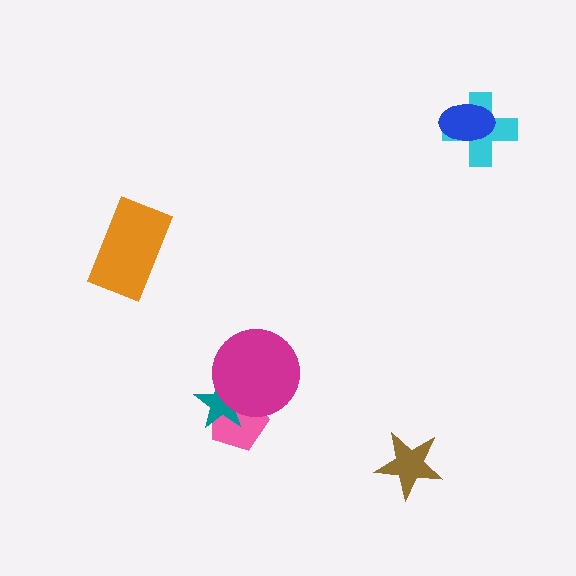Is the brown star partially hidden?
No, no other shape covers it.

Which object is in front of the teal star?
The magenta circle is in front of the teal star.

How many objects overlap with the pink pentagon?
2 objects overlap with the pink pentagon.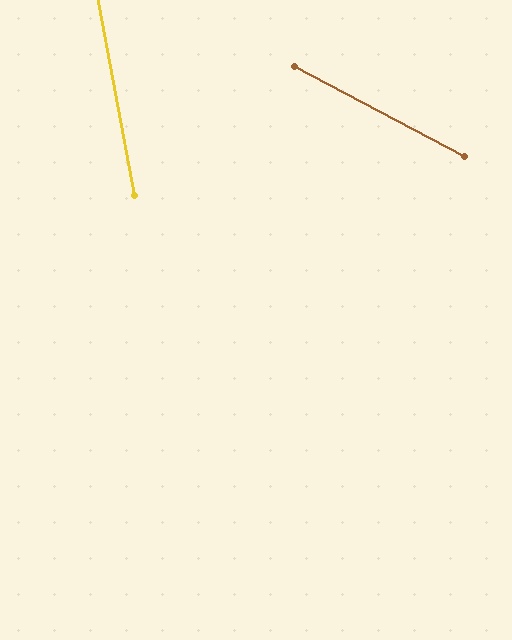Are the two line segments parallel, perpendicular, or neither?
Neither parallel nor perpendicular — they differ by about 52°.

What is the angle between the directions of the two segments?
Approximately 52 degrees.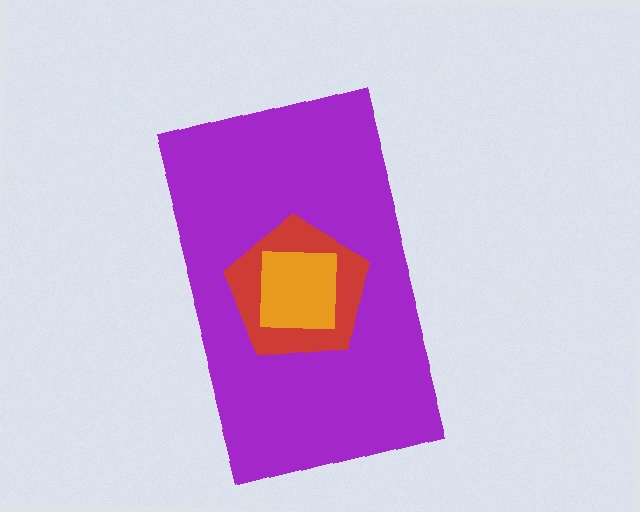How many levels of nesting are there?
3.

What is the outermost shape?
The purple rectangle.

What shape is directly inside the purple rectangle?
The red pentagon.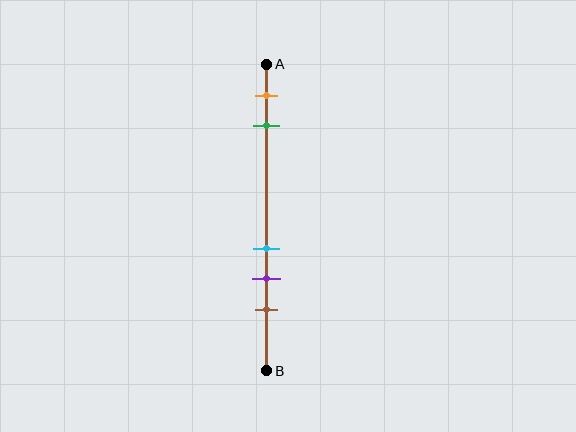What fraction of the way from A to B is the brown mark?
The brown mark is approximately 80% (0.8) of the way from A to B.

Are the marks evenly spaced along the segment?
No, the marks are not evenly spaced.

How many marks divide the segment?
There are 5 marks dividing the segment.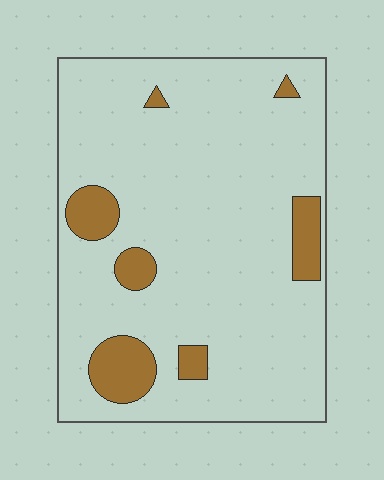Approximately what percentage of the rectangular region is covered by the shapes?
Approximately 10%.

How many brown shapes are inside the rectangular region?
7.